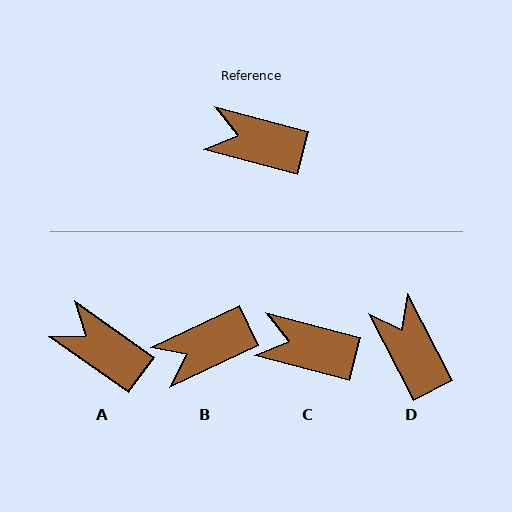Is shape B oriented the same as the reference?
No, it is off by about 40 degrees.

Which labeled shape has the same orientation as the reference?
C.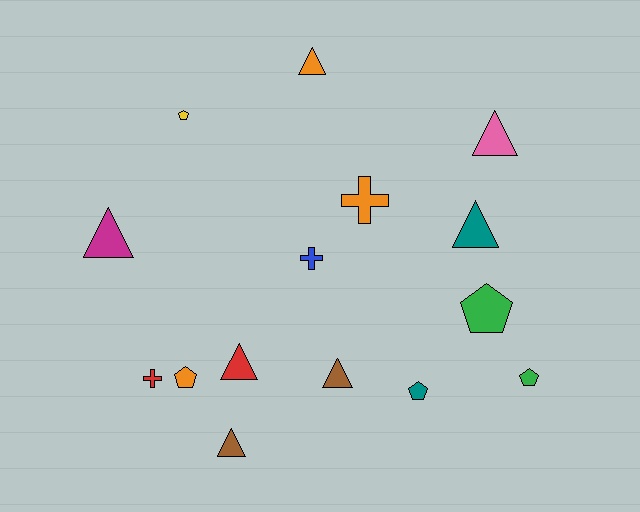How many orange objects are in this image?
There are 3 orange objects.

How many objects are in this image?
There are 15 objects.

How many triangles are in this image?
There are 7 triangles.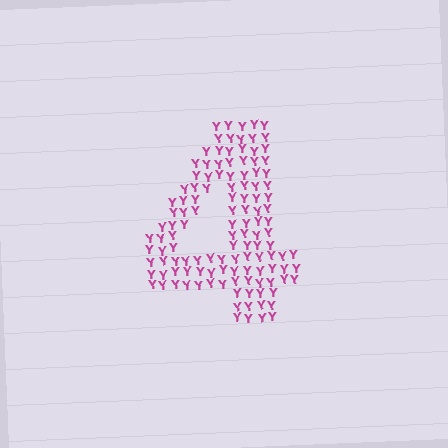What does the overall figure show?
The overall figure shows the digit 4.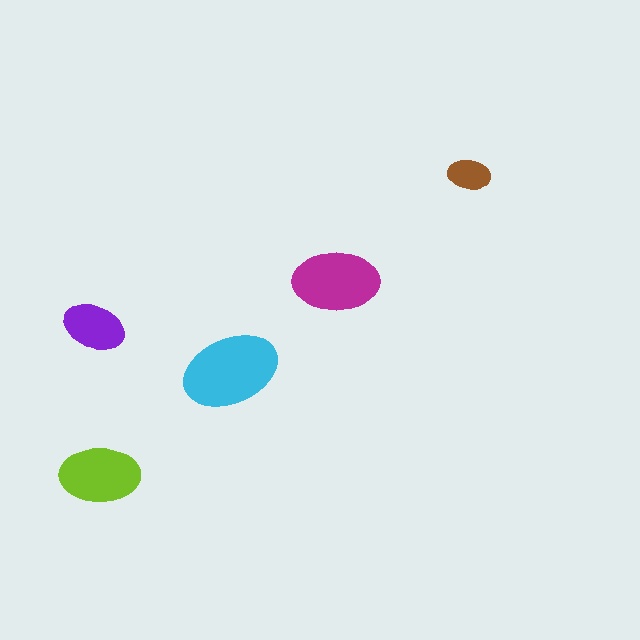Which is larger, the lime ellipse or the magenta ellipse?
The magenta one.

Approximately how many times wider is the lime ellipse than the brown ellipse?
About 2 times wider.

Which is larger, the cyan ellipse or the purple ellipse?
The cyan one.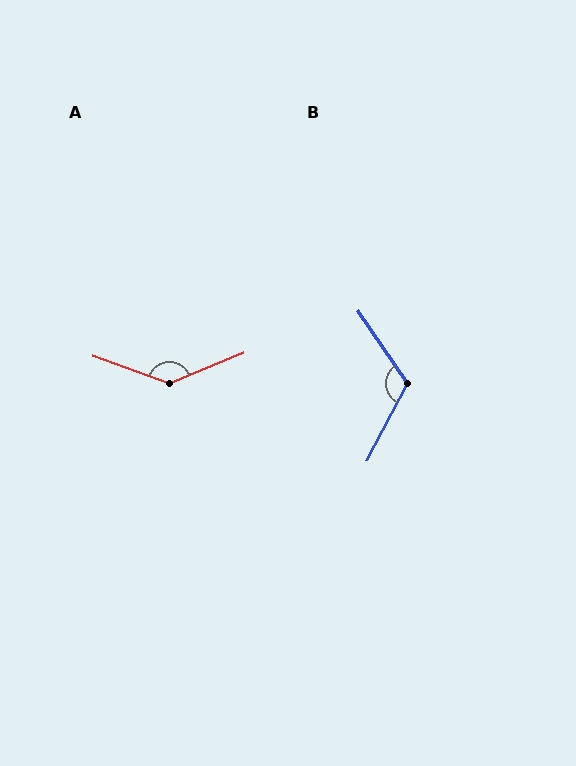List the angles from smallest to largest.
B (118°), A (138°).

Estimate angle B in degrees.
Approximately 118 degrees.